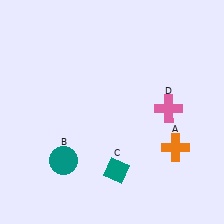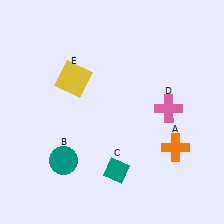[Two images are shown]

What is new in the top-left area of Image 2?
A yellow square (E) was added in the top-left area of Image 2.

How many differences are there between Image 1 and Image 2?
There is 1 difference between the two images.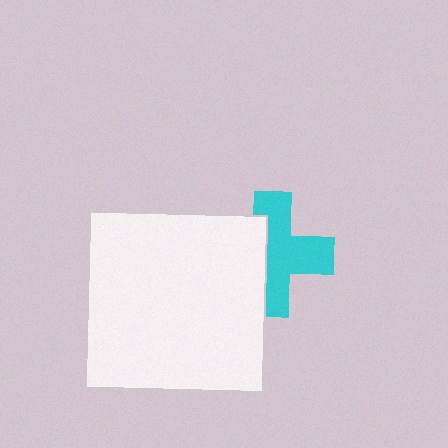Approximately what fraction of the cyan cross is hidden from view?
Roughly 38% of the cyan cross is hidden behind the white rectangle.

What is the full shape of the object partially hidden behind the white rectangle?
The partially hidden object is a cyan cross.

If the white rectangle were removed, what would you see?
You would see the complete cyan cross.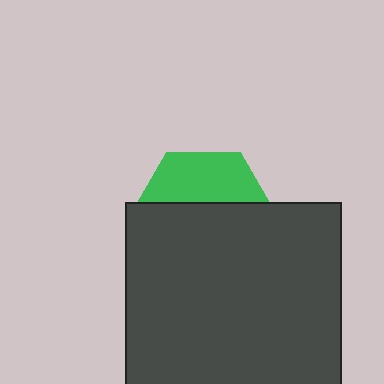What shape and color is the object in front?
The object in front is a dark gray square.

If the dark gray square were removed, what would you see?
You would see the complete green hexagon.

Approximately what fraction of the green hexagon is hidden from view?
Roughly 65% of the green hexagon is hidden behind the dark gray square.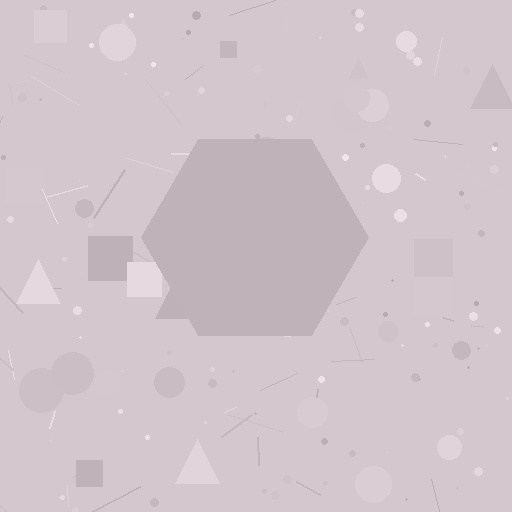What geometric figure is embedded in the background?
A hexagon is embedded in the background.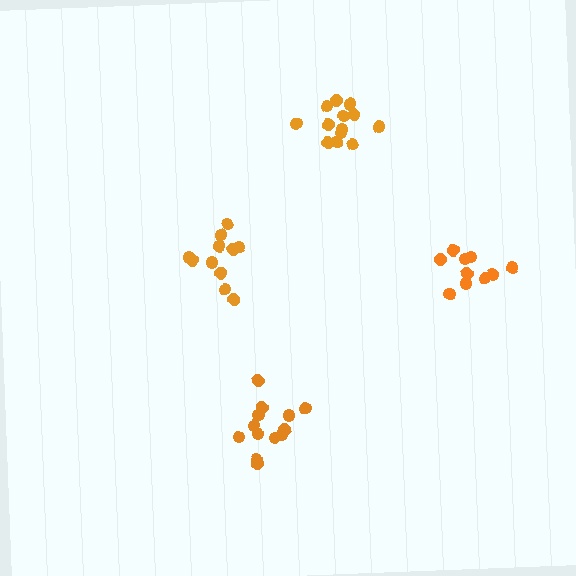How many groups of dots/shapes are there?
There are 4 groups.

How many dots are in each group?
Group 1: 13 dots, Group 2: 10 dots, Group 3: 11 dots, Group 4: 13 dots (47 total).